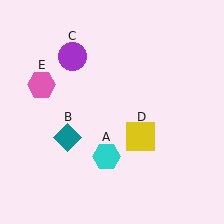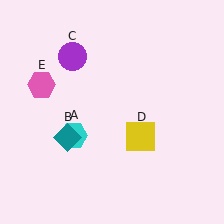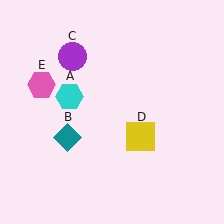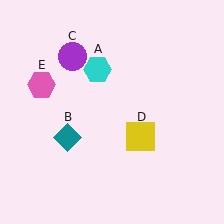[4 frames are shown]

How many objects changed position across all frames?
1 object changed position: cyan hexagon (object A).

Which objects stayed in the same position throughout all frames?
Teal diamond (object B) and purple circle (object C) and yellow square (object D) and pink hexagon (object E) remained stationary.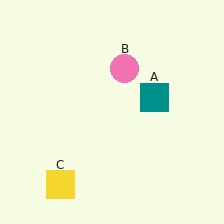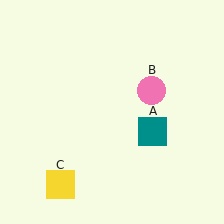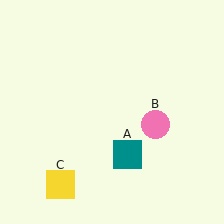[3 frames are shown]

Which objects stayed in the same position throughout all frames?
Yellow square (object C) remained stationary.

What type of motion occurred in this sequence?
The teal square (object A), pink circle (object B) rotated clockwise around the center of the scene.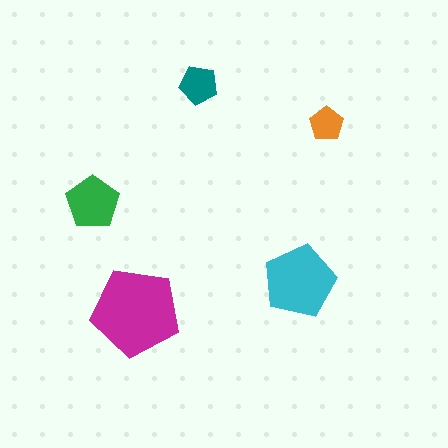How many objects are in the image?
There are 5 objects in the image.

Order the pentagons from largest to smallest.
the magenta one, the cyan one, the green one, the teal one, the orange one.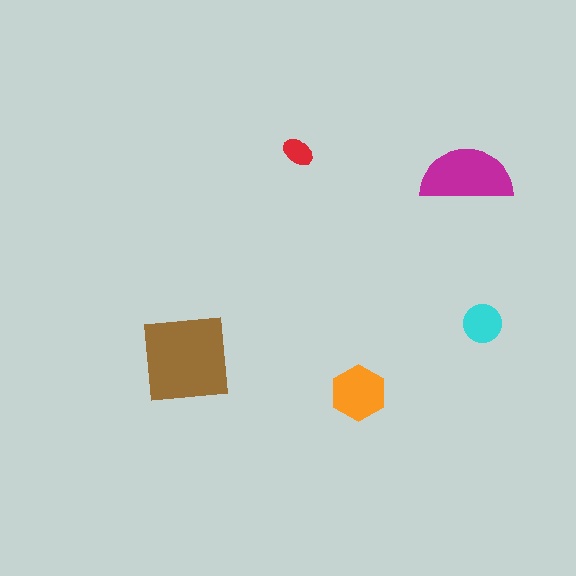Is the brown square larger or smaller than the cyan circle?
Larger.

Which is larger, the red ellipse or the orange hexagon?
The orange hexagon.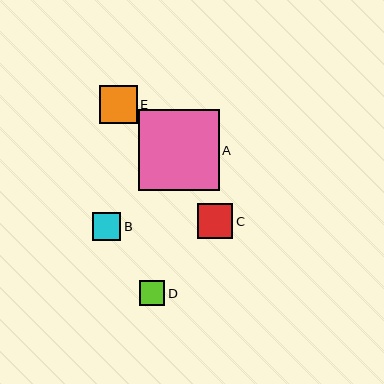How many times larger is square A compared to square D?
Square A is approximately 3.2 times the size of square D.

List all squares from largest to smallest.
From largest to smallest: A, E, C, B, D.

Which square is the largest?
Square A is the largest with a size of approximately 81 pixels.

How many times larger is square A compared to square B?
Square A is approximately 2.8 times the size of square B.